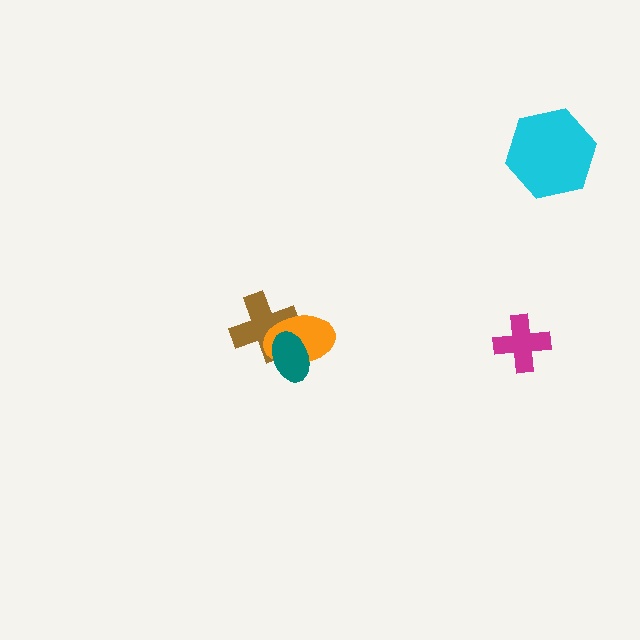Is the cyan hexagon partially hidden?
No, no other shape covers it.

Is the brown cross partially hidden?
Yes, it is partially covered by another shape.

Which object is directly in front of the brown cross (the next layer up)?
The orange ellipse is directly in front of the brown cross.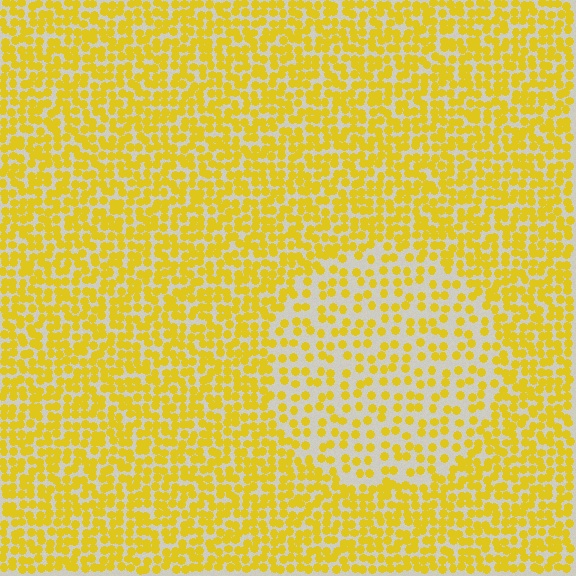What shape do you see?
I see a circle.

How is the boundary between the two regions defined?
The boundary is defined by a change in element density (approximately 2.0x ratio). All elements are the same color, size, and shape.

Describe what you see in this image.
The image contains small yellow elements arranged at two different densities. A circle-shaped region is visible where the elements are less densely packed than the surrounding area.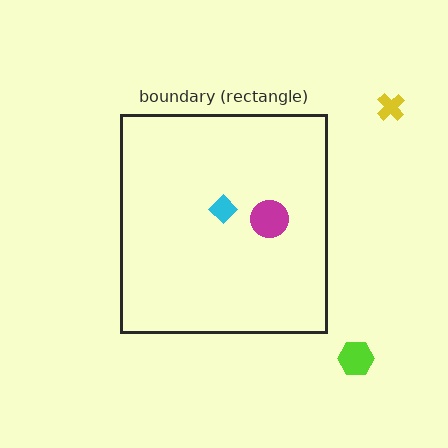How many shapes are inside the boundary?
2 inside, 2 outside.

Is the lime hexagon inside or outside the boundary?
Outside.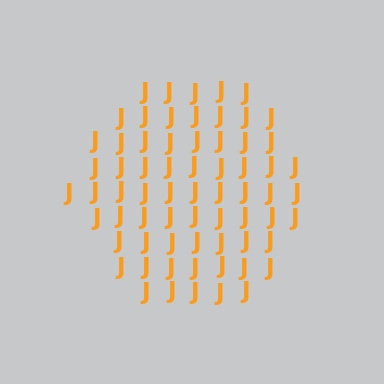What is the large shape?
The large shape is a hexagon.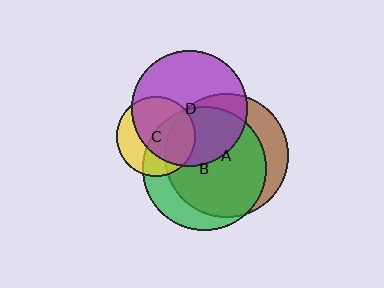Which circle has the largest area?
Circle A (brown).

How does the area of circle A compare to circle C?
Approximately 2.4 times.